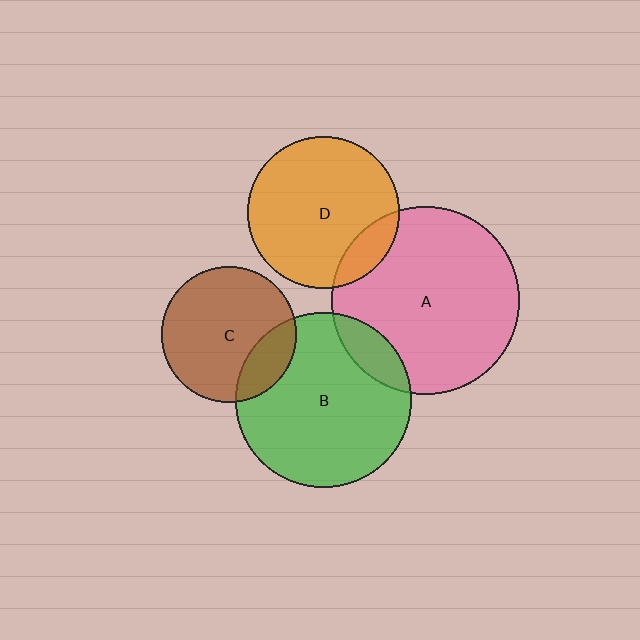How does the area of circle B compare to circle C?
Approximately 1.7 times.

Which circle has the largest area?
Circle A (pink).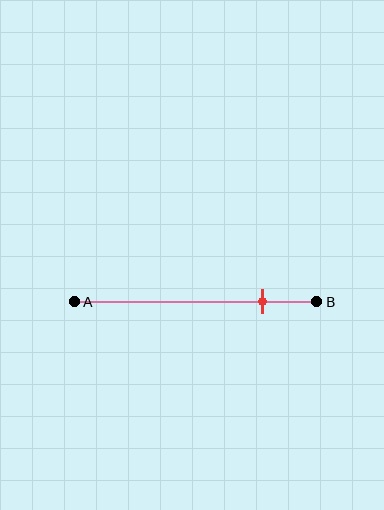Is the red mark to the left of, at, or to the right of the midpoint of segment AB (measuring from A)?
The red mark is to the right of the midpoint of segment AB.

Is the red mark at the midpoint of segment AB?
No, the mark is at about 80% from A, not at the 50% midpoint.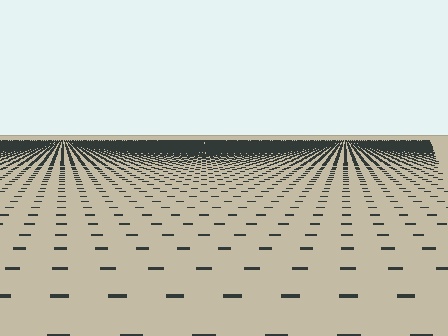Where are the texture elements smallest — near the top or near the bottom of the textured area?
Near the top.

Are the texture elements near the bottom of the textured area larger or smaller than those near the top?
Larger. Near the bottom, elements are closer to the viewer and appear at a bigger on-screen size.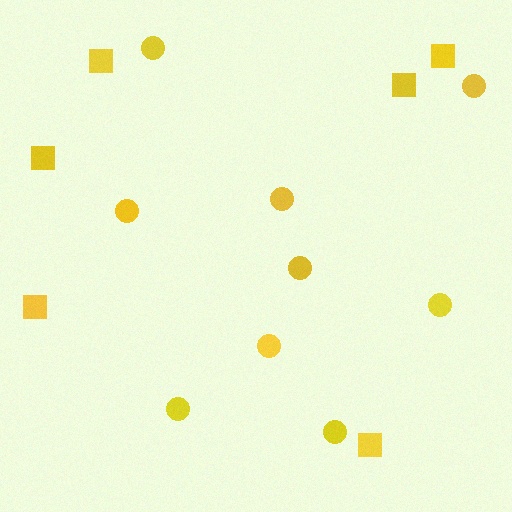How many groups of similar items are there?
There are 2 groups: one group of circles (9) and one group of squares (6).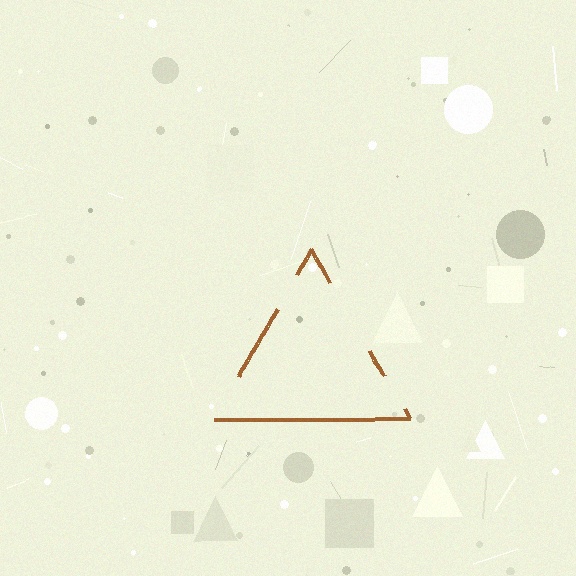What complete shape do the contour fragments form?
The contour fragments form a triangle.